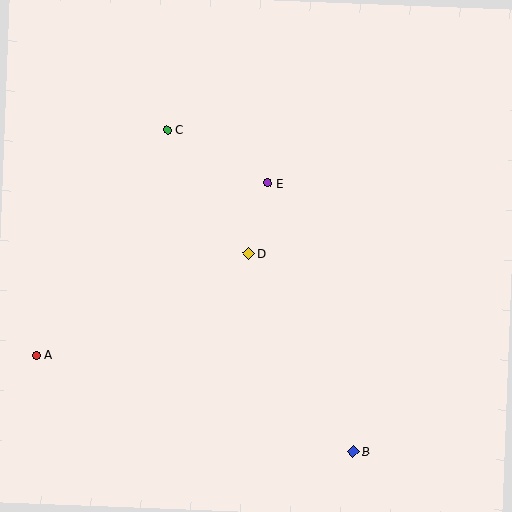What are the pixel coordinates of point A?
Point A is at (36, 355).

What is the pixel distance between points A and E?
The distance between A and E is 288 pixels.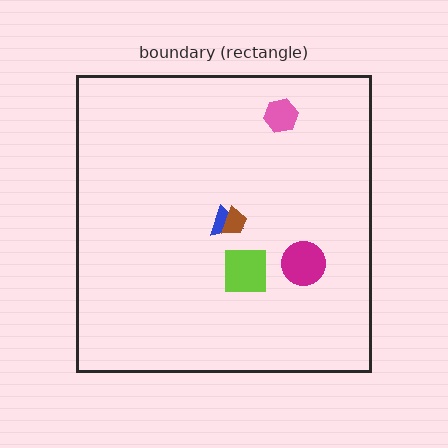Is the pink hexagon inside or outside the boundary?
Inside.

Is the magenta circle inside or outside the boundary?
Inside.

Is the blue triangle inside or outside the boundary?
Inside.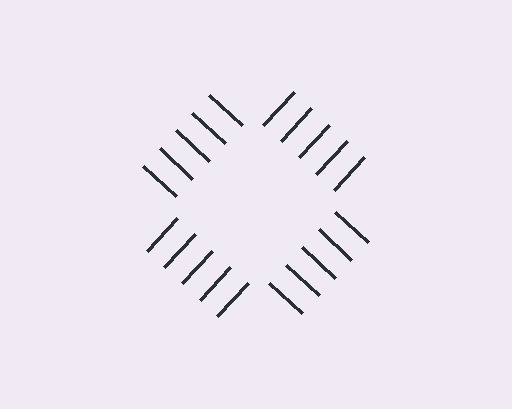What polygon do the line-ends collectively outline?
An illusory square — the line segments terminate on its edges but no continuous stroke is drawn.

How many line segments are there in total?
20 — 5 along each of the 4 edges.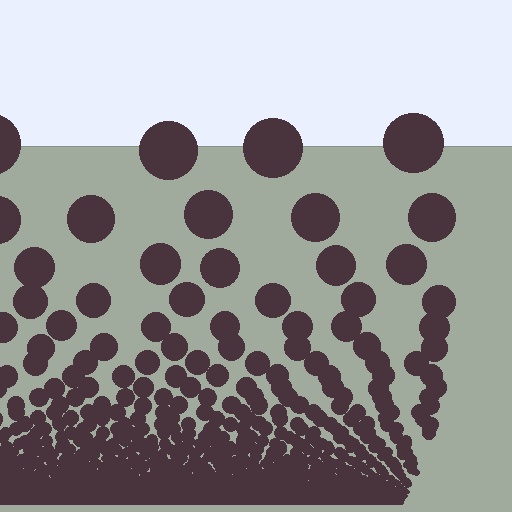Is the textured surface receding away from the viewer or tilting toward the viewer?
The surface appears to tilt toward the viewer. Texture elements get larger and sparser toward the top.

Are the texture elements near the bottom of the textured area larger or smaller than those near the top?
Smaller. The gradient is inverted — elements near the bottom are smaller and denser.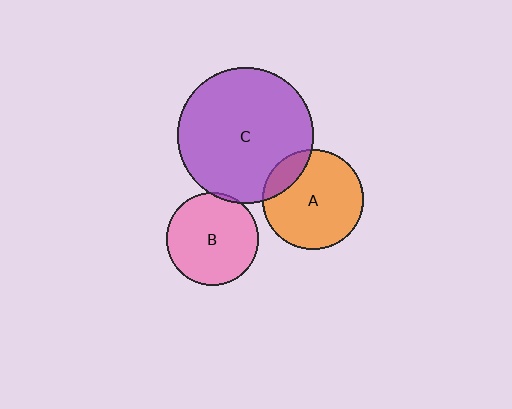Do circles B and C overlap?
Yes.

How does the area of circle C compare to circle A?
Approximately 1.8 times.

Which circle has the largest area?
Circle C (purple).